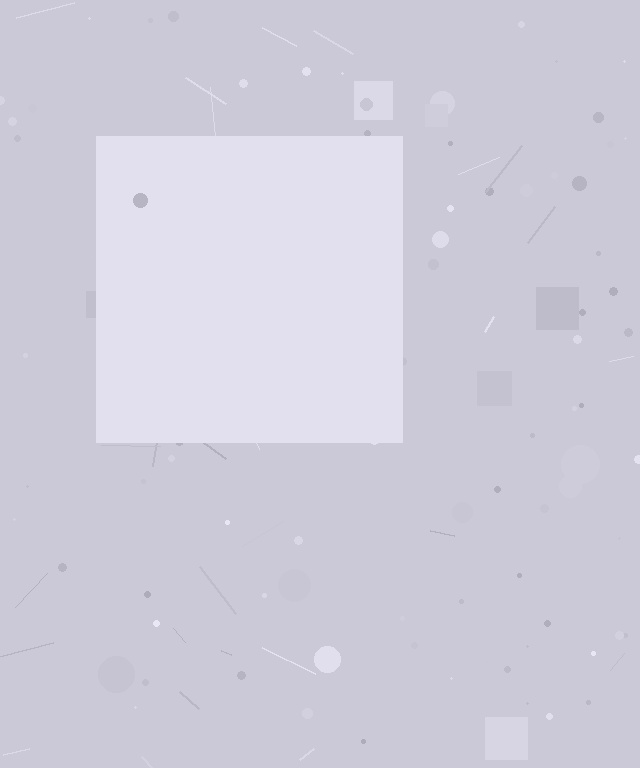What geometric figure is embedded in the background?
A square is embedded in the background.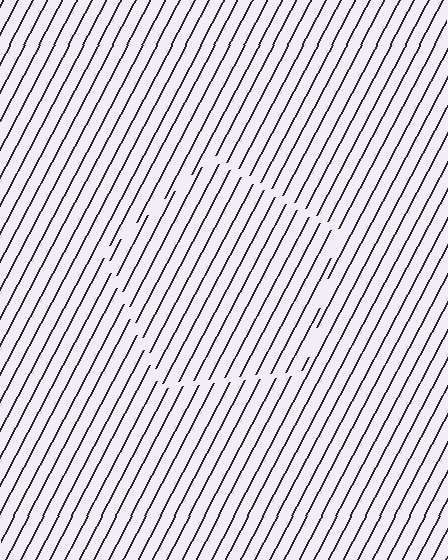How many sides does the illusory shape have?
5 sides — the line-ends trace a pentagon.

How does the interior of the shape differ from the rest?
The interior of the shape contains the same grating, shifted by half a period — the contour is defined by the phase discontinuity where line-ends from the inner and outer gratings abut.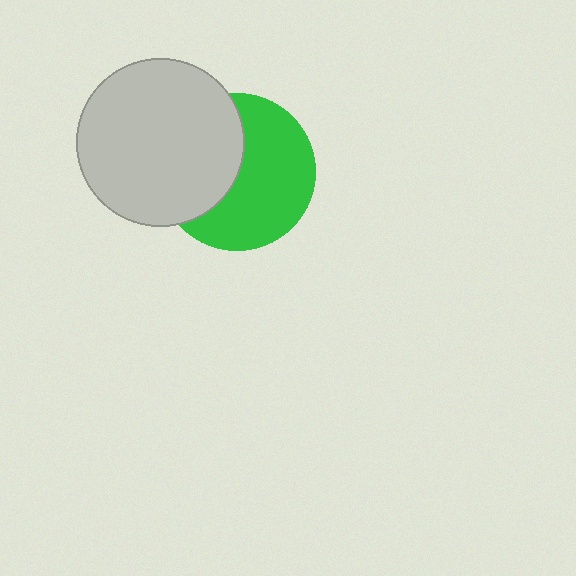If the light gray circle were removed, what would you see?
You would see the complete green circle.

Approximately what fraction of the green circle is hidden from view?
Roughly 42% of the green circle is hidden behind the light gray circle.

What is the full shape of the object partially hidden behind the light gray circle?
The partially hidden object is a green circle.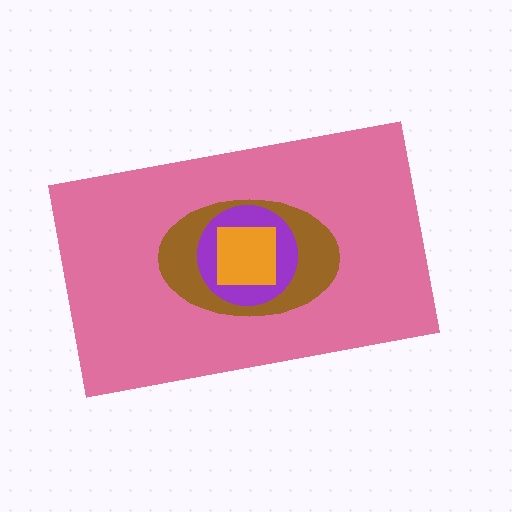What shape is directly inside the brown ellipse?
The purple circle.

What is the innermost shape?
The orange square.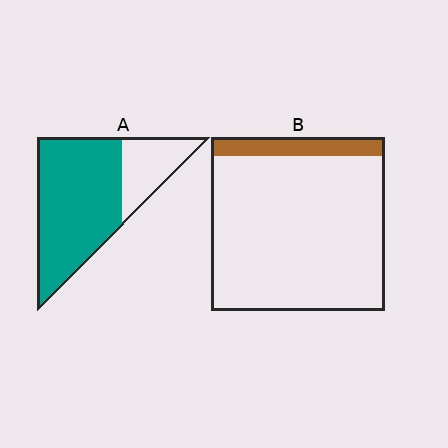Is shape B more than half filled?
No.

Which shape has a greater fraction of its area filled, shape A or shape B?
Shape A.